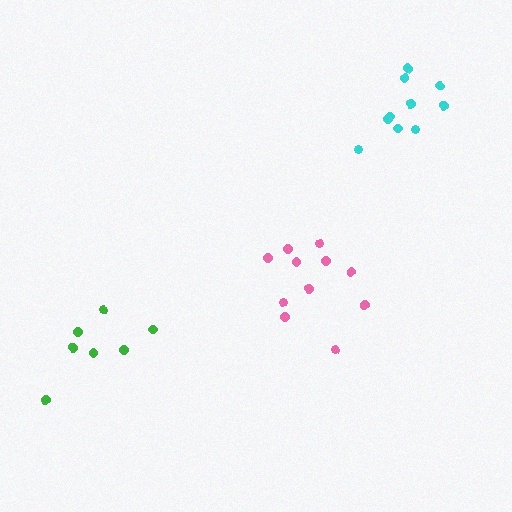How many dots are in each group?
Group 1: 10 dots, Group 2: 7 dots, Group 3: 11 dots (28 total).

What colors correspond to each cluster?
The clusters are colored: cyan, green, pink.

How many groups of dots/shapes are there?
There are 3 groups.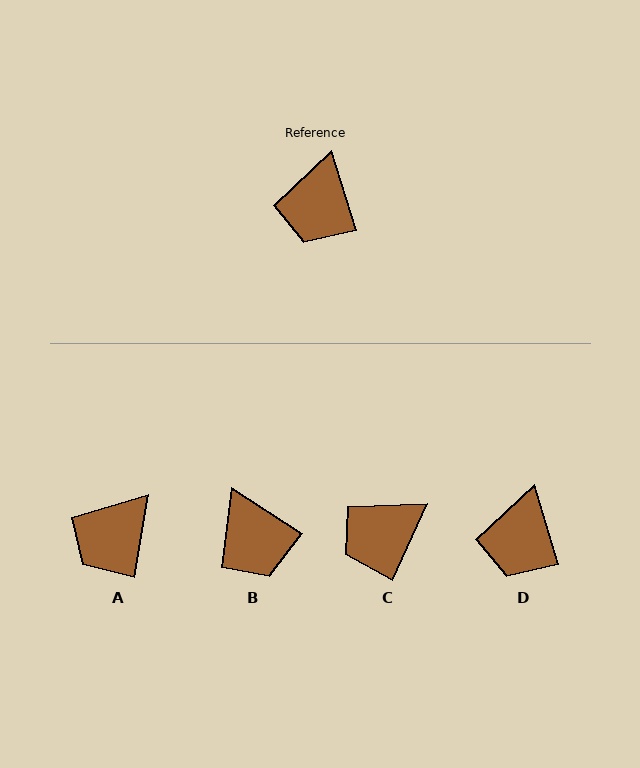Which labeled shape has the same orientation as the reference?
D.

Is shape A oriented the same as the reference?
No, it is off by about 26 degrees.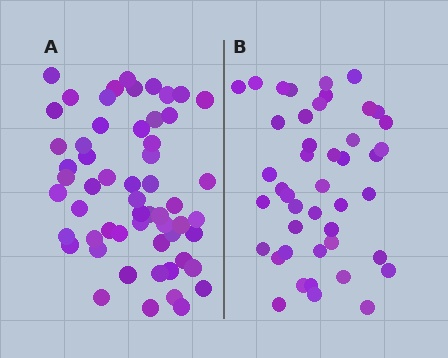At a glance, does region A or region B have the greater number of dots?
Region A (the left region) has more dots.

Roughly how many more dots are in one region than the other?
Region A has approximately 15 more dots than region B.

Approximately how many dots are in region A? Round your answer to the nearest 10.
About 60 dots. (The exact count is 57, which rounds to 60.)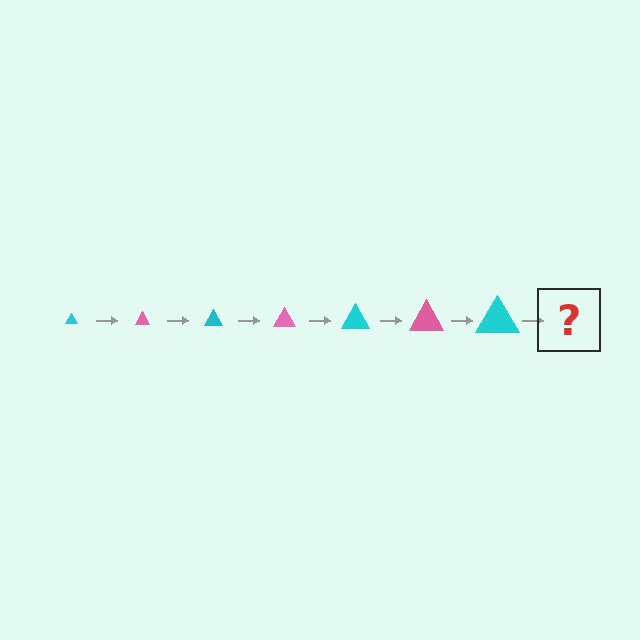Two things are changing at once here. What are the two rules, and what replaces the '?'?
The two rules are that the triangle grows larger each step and the color cycles through cyan and pink. The '?' should be a pink triangle, larger than the previous one.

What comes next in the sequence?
The next element should be a pink triangle, larger than the previous one.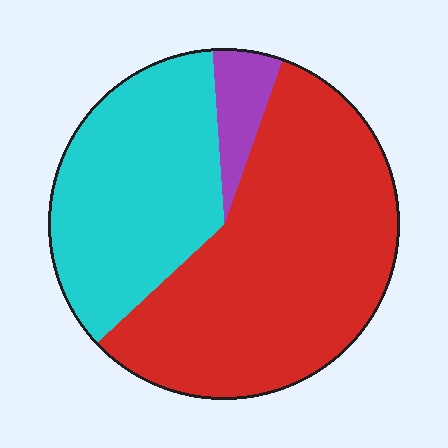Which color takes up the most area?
Red, at roughly 55%.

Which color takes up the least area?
Purple, at roughly 5%.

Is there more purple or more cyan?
Cyan.